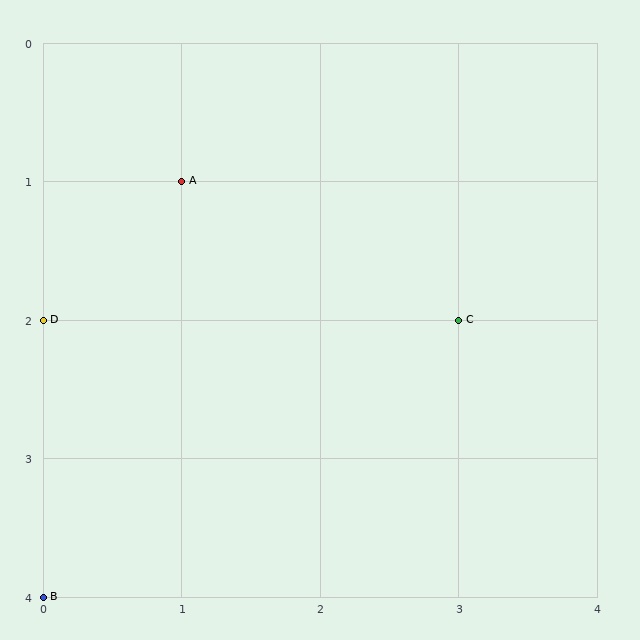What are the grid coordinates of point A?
Point A is at grid coordinates (1, 1).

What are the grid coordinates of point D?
Point D is at grid coordinates (0, 2).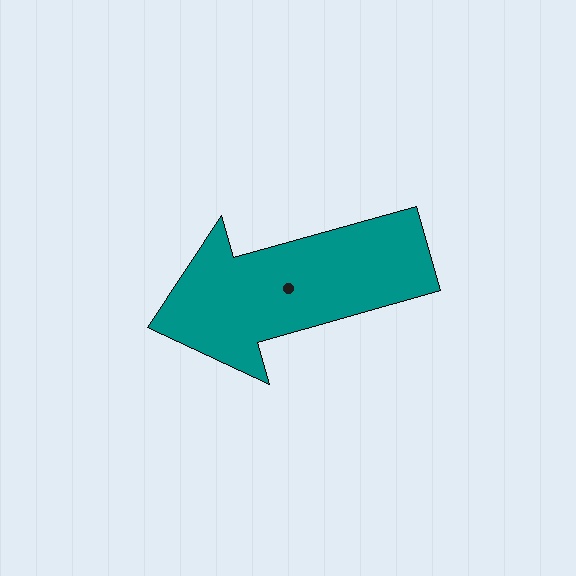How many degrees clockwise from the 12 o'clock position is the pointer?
Approximately 254 degrees.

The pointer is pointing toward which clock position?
Roughly 8 o'clock.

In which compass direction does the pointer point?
West.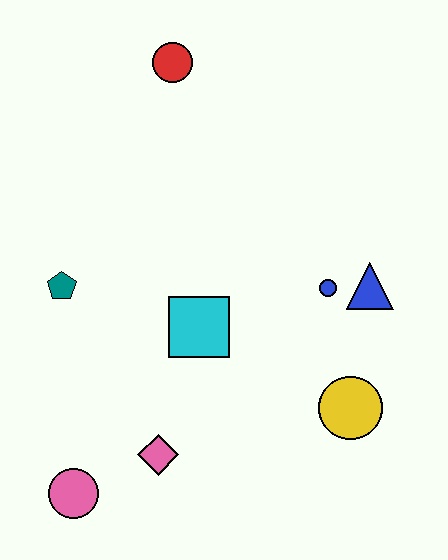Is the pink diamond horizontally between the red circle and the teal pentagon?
Yes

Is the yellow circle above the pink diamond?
Yes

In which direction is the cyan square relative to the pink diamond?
The cyan square is above the pink diamond.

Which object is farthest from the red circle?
The pink circle is farthest from the red circle.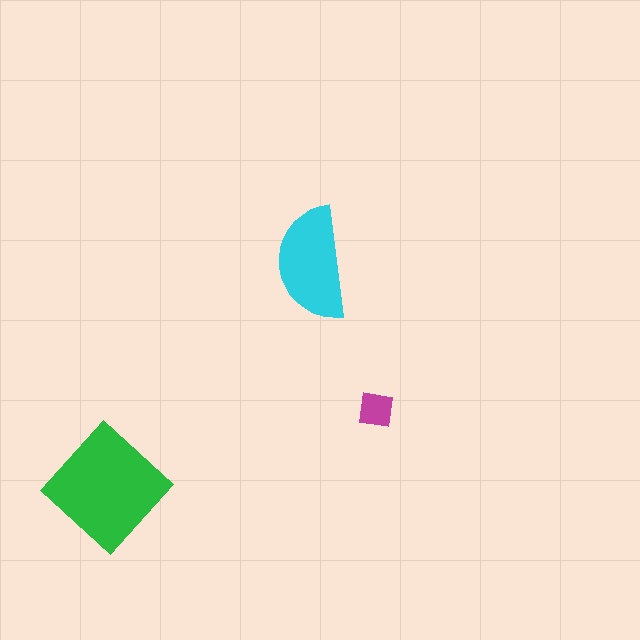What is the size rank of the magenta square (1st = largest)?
3rd.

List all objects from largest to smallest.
The green diamond, the cyan semicircle, the magenta square.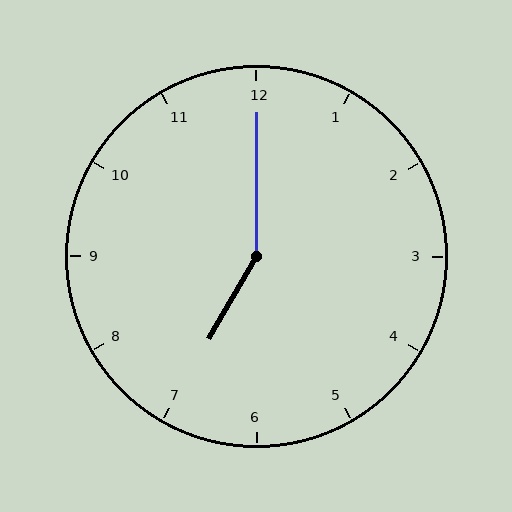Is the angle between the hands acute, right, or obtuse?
It is obtuse.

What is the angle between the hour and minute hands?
Approximately 150 degrees.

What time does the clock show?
7:00.